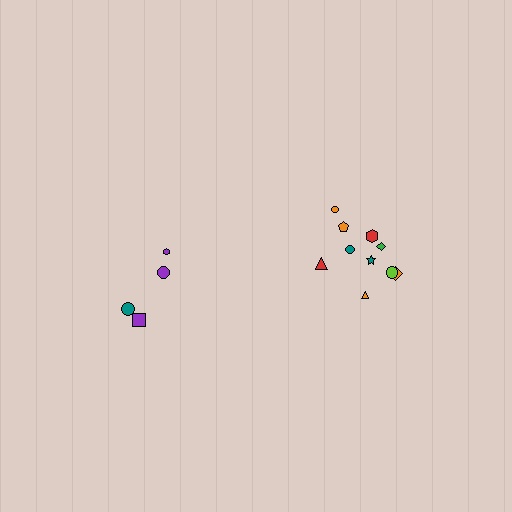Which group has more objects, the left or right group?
The right group.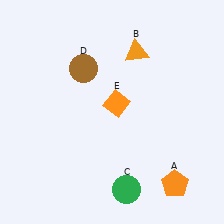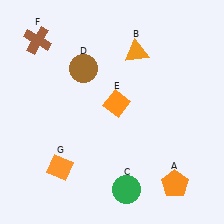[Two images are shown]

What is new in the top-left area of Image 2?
A brown cross (F) was added in the top-left area of Image 2.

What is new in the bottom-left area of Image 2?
An orange diamond (G) was added in the bottom-left area of Image 2.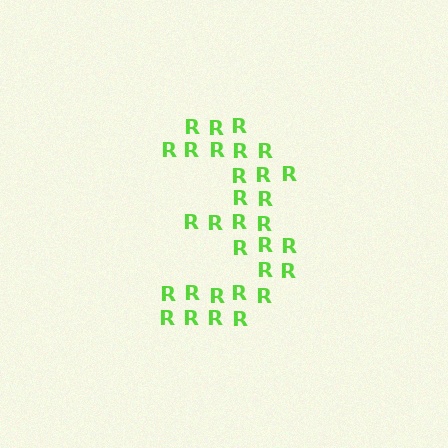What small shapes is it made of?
It is made of small letter R's.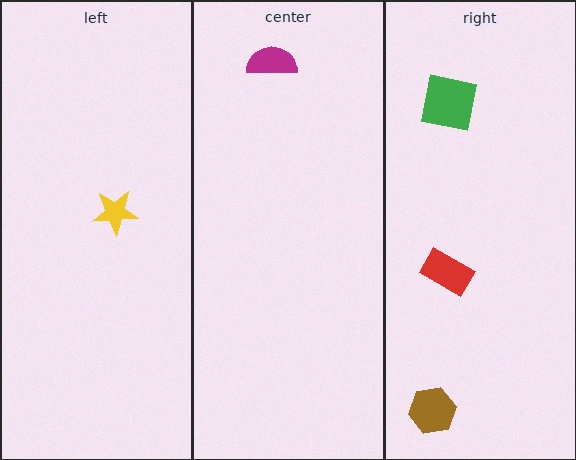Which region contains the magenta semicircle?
The center region.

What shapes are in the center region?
The magenta semicircle.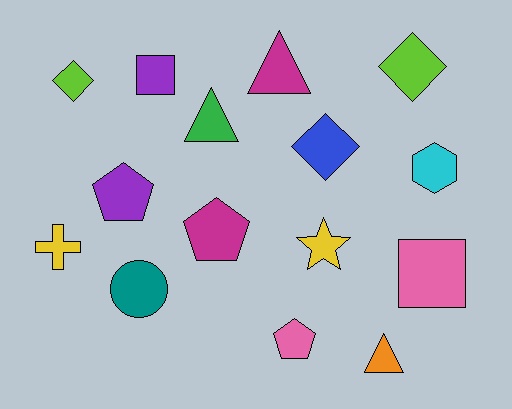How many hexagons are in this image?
There is 1 hexagon.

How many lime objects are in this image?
There are 2 lime objects.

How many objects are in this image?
There are 15 objects.